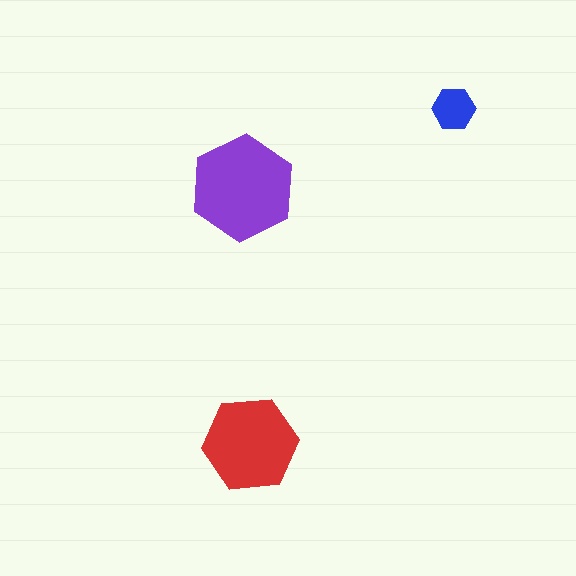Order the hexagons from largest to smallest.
the purple one, the red one, the blue one.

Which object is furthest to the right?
The blue hexagon is rightmost.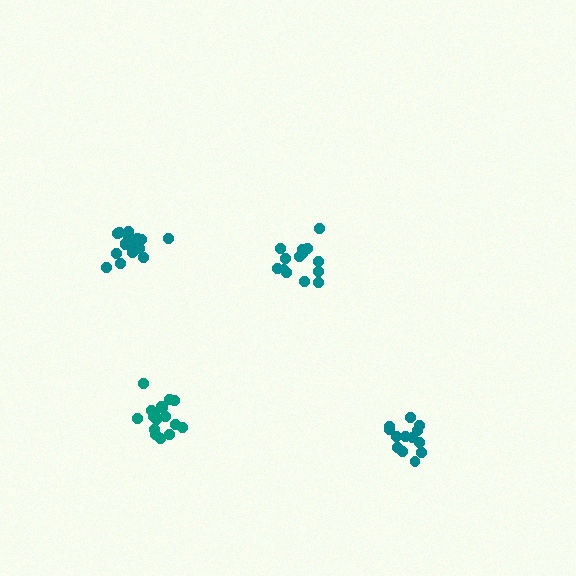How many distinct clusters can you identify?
There are 4 distinct clusters.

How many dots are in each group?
Group 1: 17 dots, Group 2: 13 dots, Group 3: 14 dots, Group 4: 18 dots (62 total).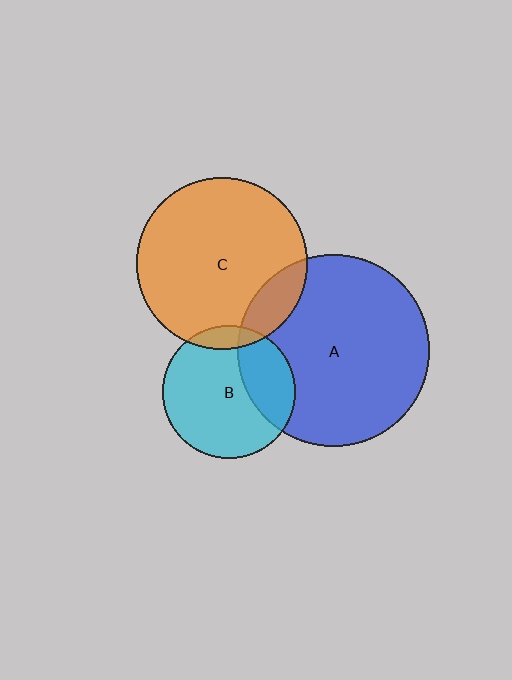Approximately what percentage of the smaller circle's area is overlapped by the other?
Approximately 15%.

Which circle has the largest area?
Circle A (blue).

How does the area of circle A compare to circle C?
Approximately 1.3 times.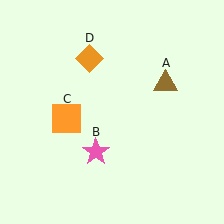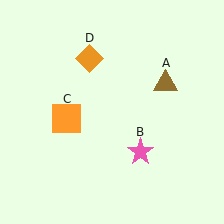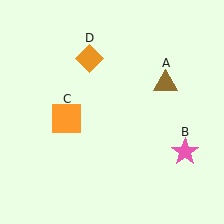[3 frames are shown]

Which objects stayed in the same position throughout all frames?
Brown triangle (object A) and orange square (object C) and orange diamond (object D) remained stationary.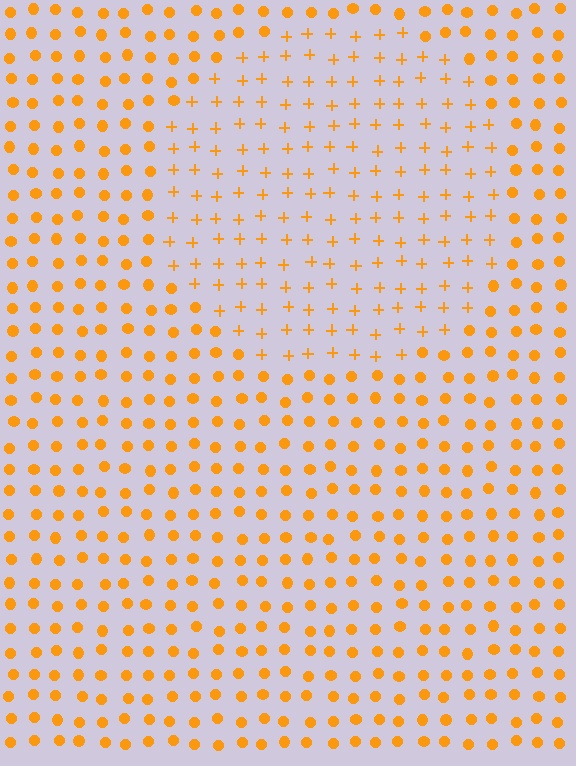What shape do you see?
I see a circle.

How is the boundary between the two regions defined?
The boundary is defined by a change in element shape: plus signs inside vs. circles outside. All elements share the same color and spacing.